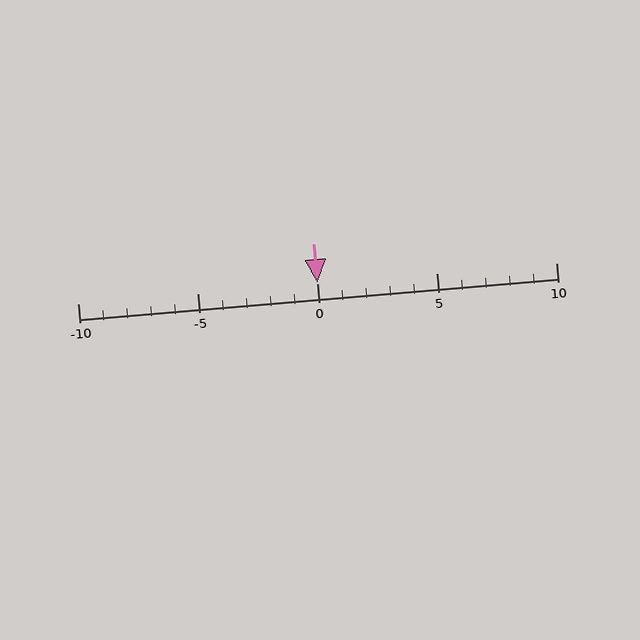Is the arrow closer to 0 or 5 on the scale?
The arrow is closer to 0.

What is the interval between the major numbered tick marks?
The major tick marks are spaced 5 units apart.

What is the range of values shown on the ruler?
The ruler shows values from -10 to 10.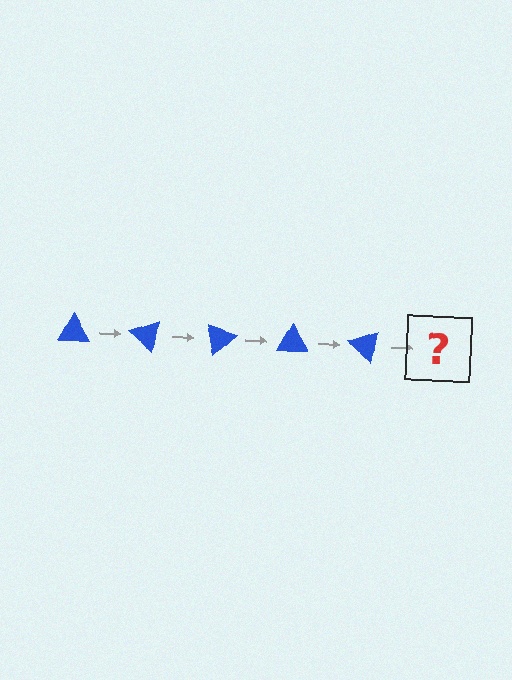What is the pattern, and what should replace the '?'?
The pattern is that the triangle rotates 40 degrees each step. The '?' should be a blue triangle rotated 200 degrees.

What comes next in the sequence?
The next element should be a blue triangle rotated 200 degrees.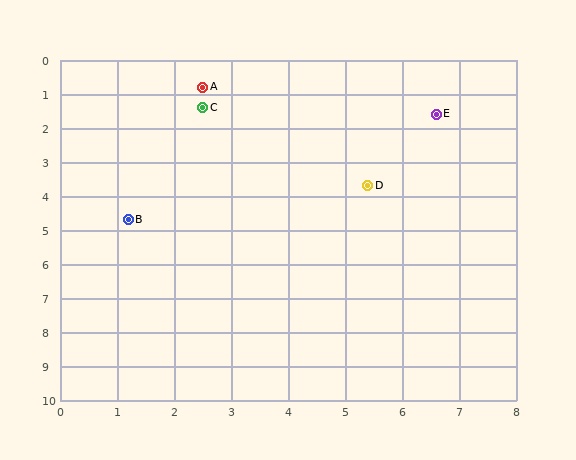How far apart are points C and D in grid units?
Points C and D are about 3.7 grid units apart.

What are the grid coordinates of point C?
Point C is at approximately (2.5, 1.4).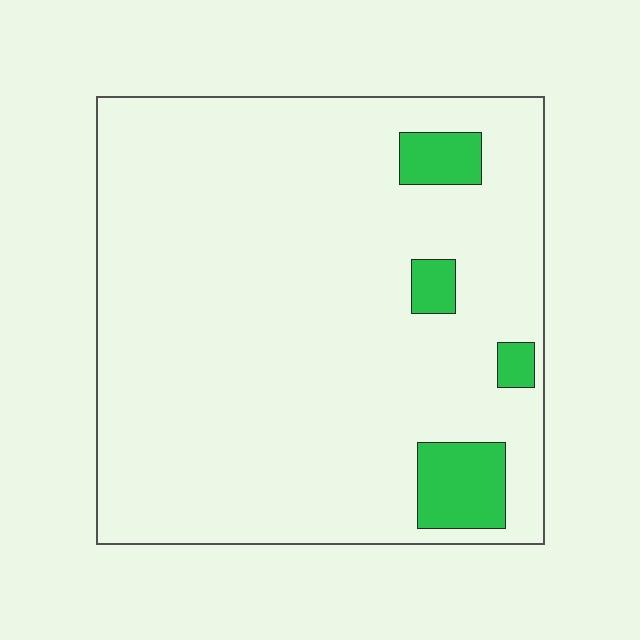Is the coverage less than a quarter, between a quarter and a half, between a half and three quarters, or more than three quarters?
Less than a quarter.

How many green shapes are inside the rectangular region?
4.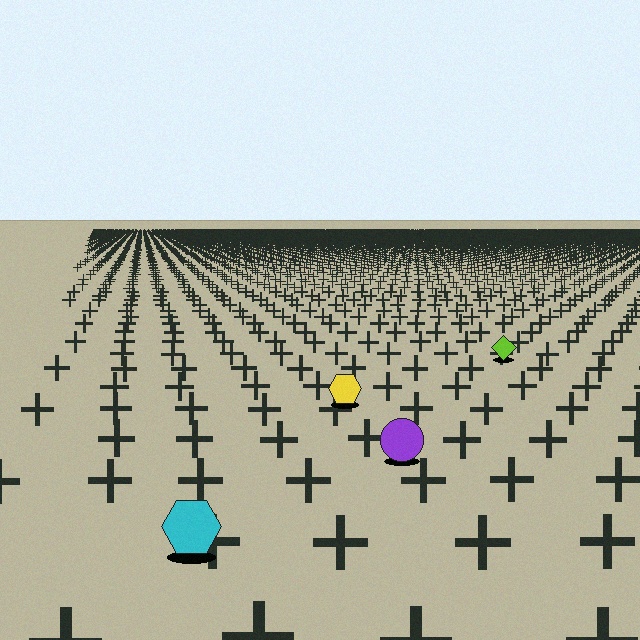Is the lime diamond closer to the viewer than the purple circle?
No. The purple circle is closer — you can tell from the texture gradient: the ground texture is coarser near it.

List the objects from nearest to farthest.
From nearest to farthest: the cyan hexagon, the purple circle, the yellow hexagon, the lime diamond.